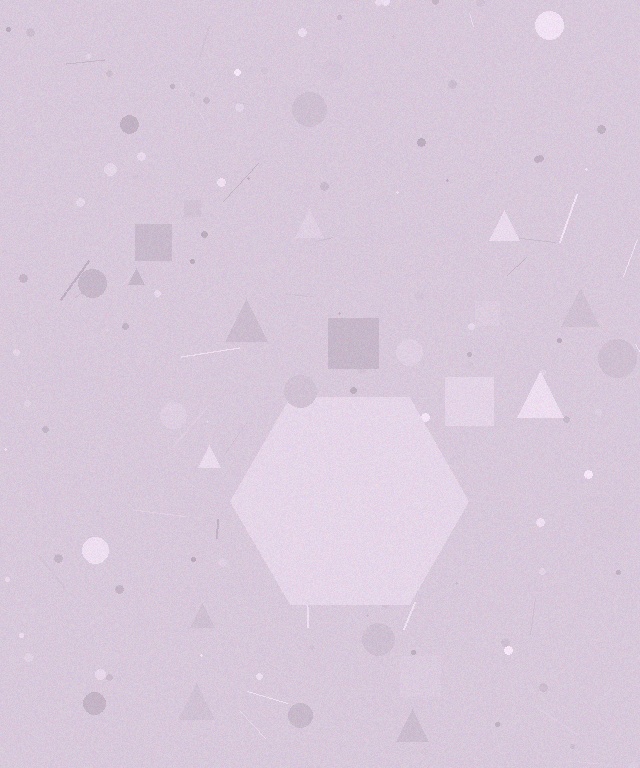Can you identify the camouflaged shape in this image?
The camouflaged shape is a hexagon.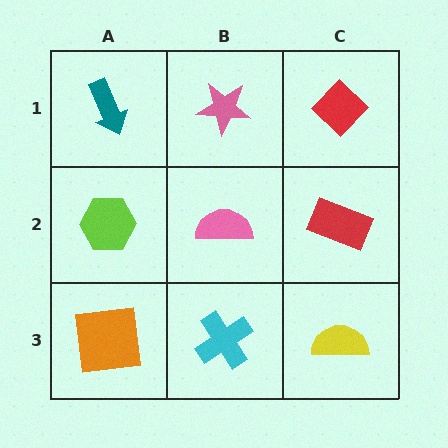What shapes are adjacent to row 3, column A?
A lime hexagon (row 2, column A), a cyan cross (row 3, column B).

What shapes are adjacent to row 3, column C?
A red rectangle (row 2, column C), a cyan cross (row 3, column B).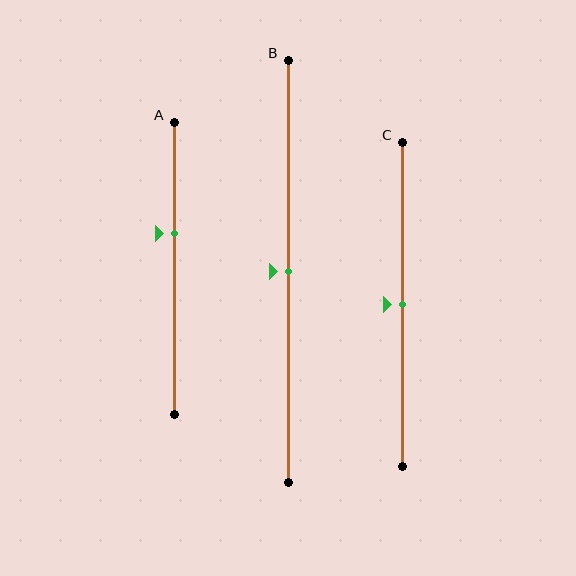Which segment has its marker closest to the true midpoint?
Segment B has its marker closest to the true midpoint.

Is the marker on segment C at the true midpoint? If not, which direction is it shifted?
Yes, the marker on segment C is at the true midpoint.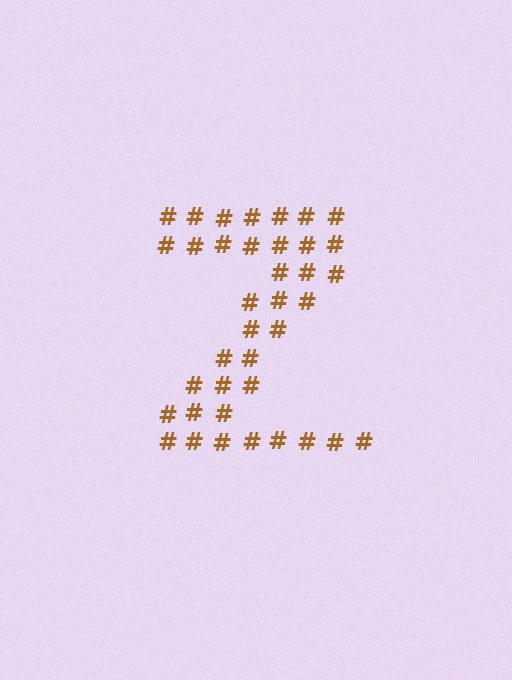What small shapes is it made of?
It is made of small hash symbols.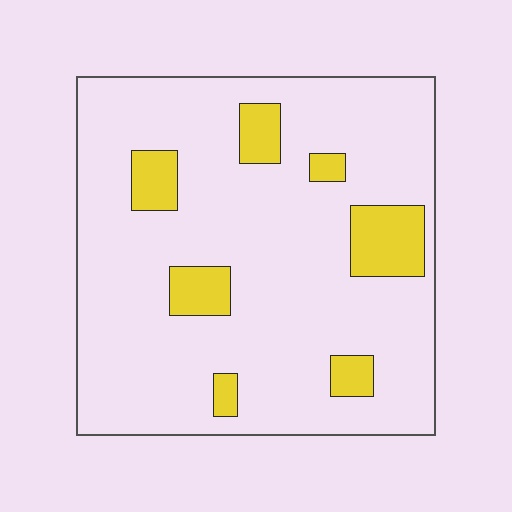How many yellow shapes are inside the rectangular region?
7.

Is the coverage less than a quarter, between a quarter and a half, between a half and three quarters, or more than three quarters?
Less than a quarter.